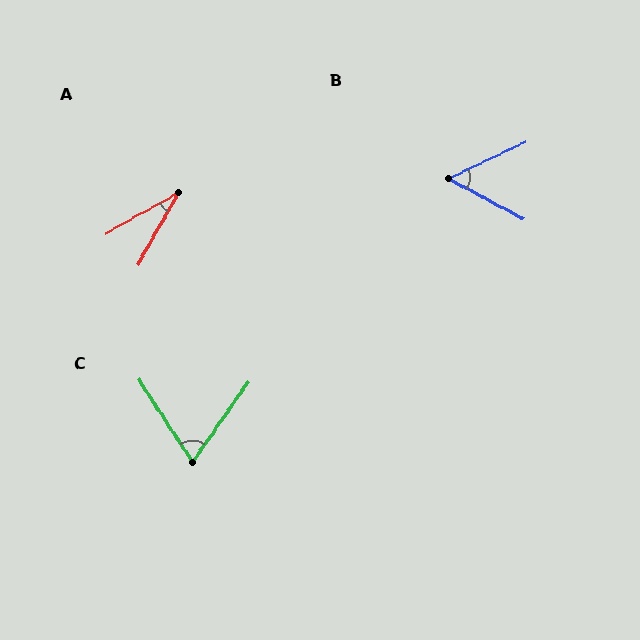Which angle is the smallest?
A, at approximately 31 degrees.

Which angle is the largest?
C, at approximately 68 degrees.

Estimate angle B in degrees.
Approximately 53 degrees.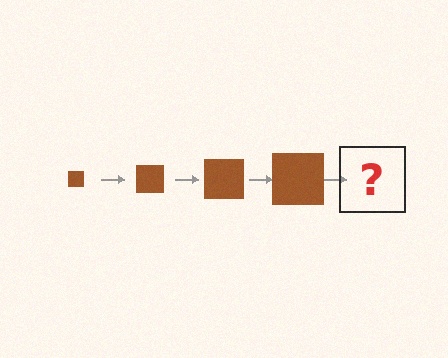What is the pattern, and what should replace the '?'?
The pattern is that the square gets progressively larger each step. The '?' should be a brown square, larger than the previous one.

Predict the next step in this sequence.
The next step is a brown square, larger than the previous one.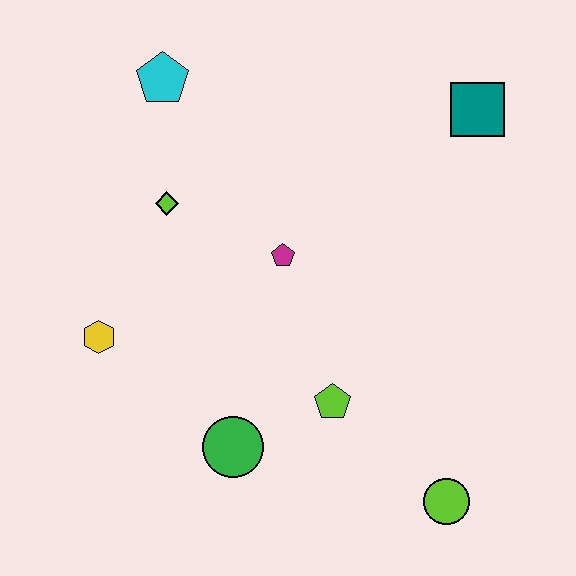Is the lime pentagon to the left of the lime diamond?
No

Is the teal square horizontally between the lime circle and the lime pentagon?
No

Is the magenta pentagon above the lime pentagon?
Yes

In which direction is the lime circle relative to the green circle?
The lime circle is to the right of the green circle.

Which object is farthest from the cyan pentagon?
The lime circle is farthest from the cyan pentagon.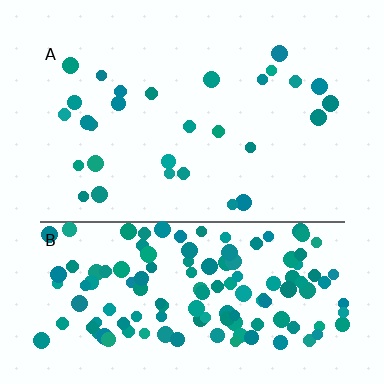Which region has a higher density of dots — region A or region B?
B (the bottom).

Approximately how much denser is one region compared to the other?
Approximately 4.8× — region B over region A.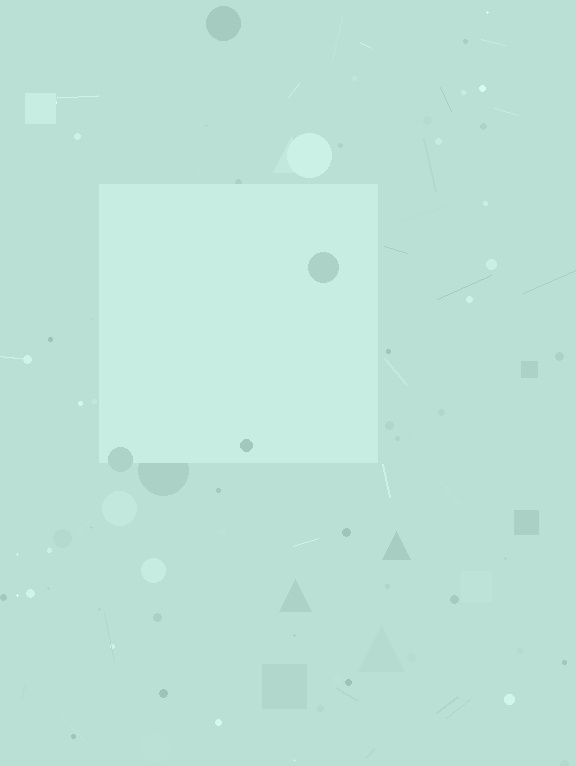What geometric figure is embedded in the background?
A square is embedded in the background.